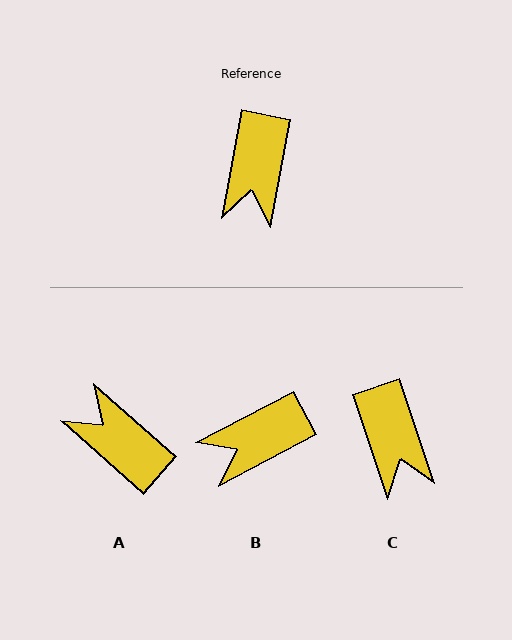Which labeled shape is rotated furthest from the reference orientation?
A, about 121 degrees away.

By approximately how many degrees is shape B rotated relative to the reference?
Approximately 51 degrees clockwise.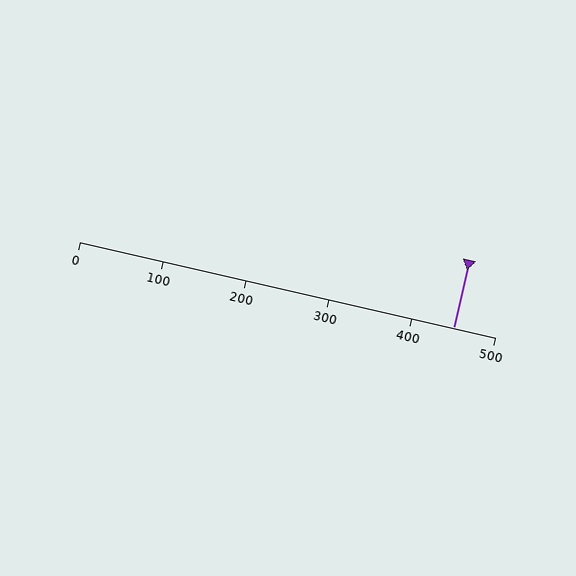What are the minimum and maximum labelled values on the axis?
The axis runs from 0 to 500.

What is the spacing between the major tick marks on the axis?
The major ticks are spaced 100 apart.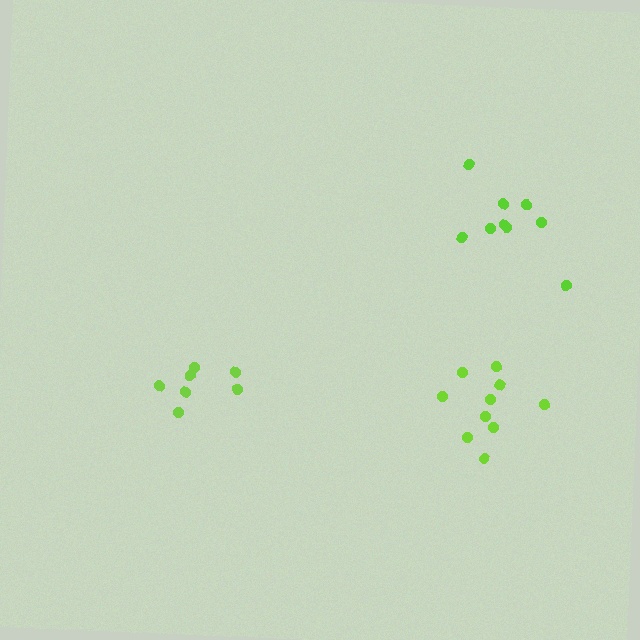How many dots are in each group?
Group 1: 10 dots, Group 2: 7 dots, Group 3: 9 dots (26 total).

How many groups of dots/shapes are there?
There are 3 groups.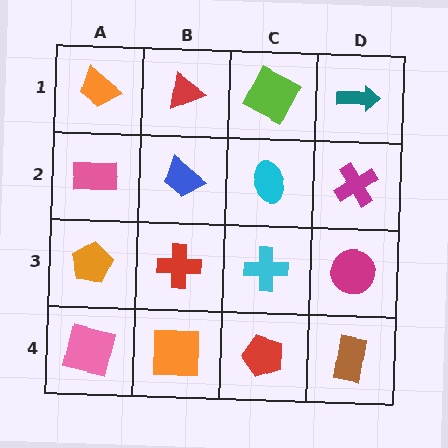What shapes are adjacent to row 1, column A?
A pink rectangle (row 2, column A), a red triangle (row 1, column B).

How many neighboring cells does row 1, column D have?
2.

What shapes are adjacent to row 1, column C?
A cyan ellipse (row 2, column C), a red triangle (row 1, column B), a teal arrow (row 1, column D).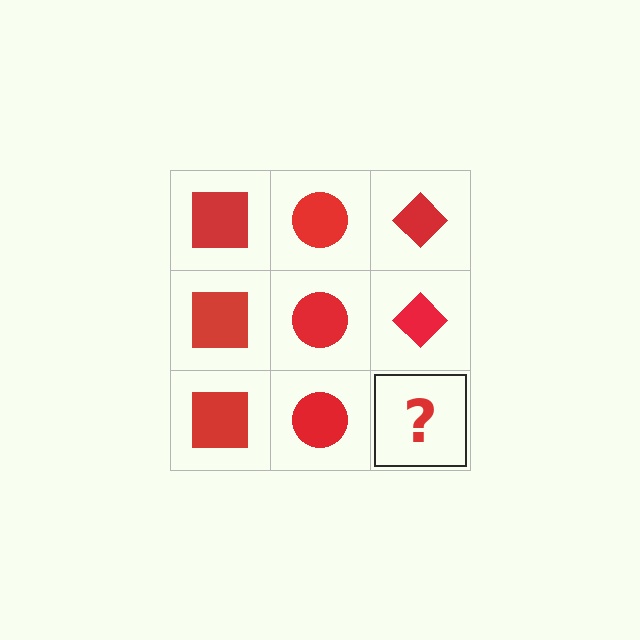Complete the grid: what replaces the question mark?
The question mark should be replaced with a red diamond.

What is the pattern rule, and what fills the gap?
The rule is that each column has a consistent shape. The gap should be filled with a red diamond.